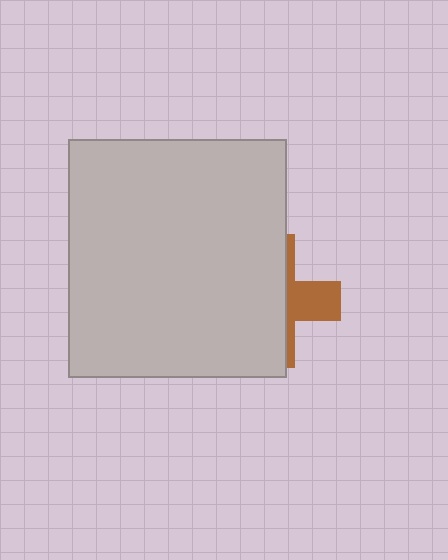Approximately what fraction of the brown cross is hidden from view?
Roughly 69% of the brown cross is hidden behind the light gray rectangle.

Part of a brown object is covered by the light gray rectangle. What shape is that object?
It is a cross.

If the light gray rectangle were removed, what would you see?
You would see the complete brown cross.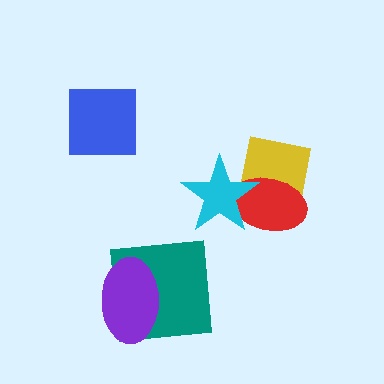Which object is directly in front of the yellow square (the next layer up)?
The red ellipse is directly in front of the yellow square.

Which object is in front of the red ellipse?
The cyan star is in front of the red ellipse.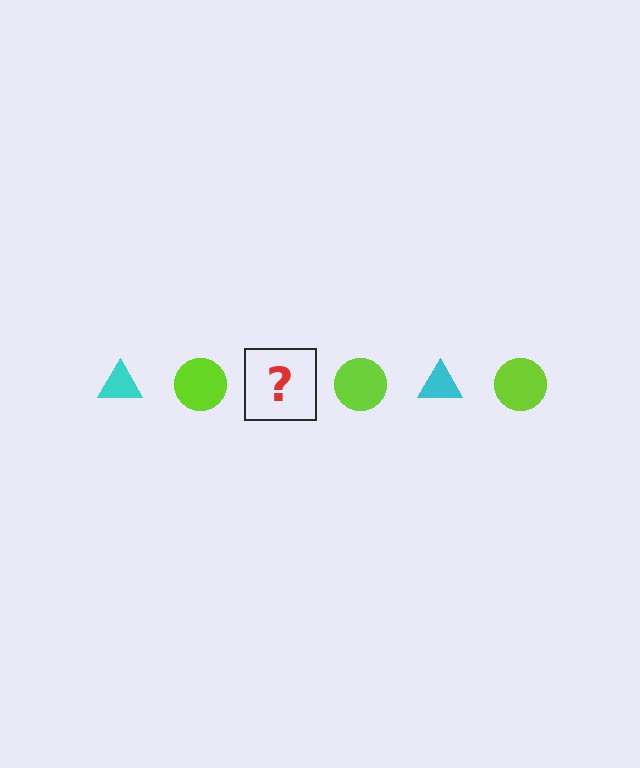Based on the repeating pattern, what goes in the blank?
The blank should be a cyan triangle.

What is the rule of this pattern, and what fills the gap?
The rule is that the pattern alternates between cyan triangle and lime circle. The gap should be filled with a cyan triangle.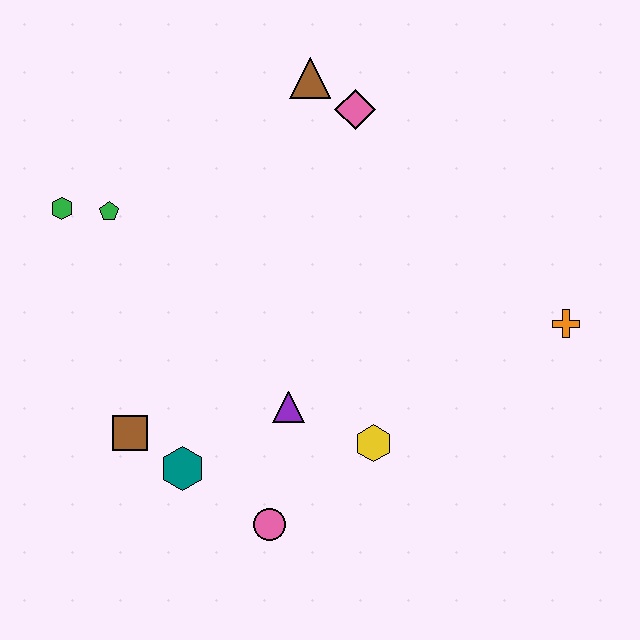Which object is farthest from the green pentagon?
The orange cross is farthest from the green pentagon.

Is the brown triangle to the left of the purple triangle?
No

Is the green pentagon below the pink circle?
No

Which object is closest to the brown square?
The teal hexagon is closest to the brown square.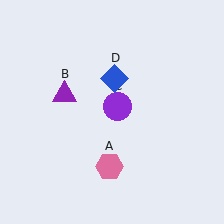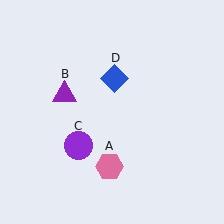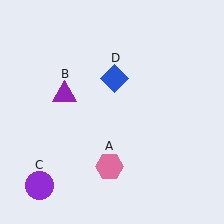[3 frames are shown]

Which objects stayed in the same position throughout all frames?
Pink hexagon (object A) and purple triangle (object B) and blue diamond (object D) remained stationary.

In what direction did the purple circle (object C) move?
The purple circle (object C) moved down and to the left.